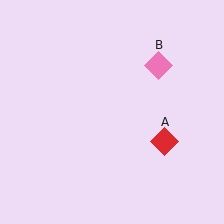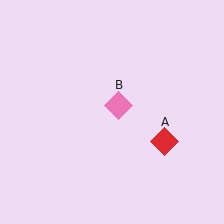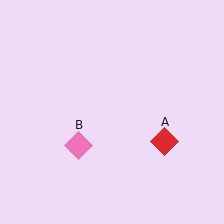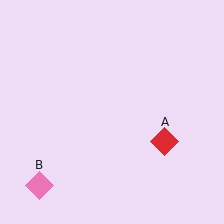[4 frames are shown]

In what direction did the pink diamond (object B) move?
The pink diamond (object B) moved down and to the left.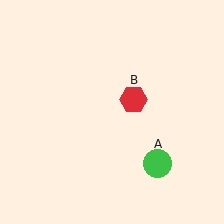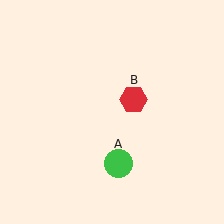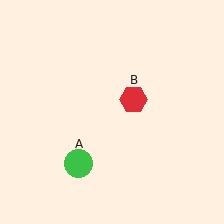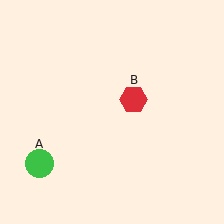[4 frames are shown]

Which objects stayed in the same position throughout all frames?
Red hexagon (object B) remained stationary.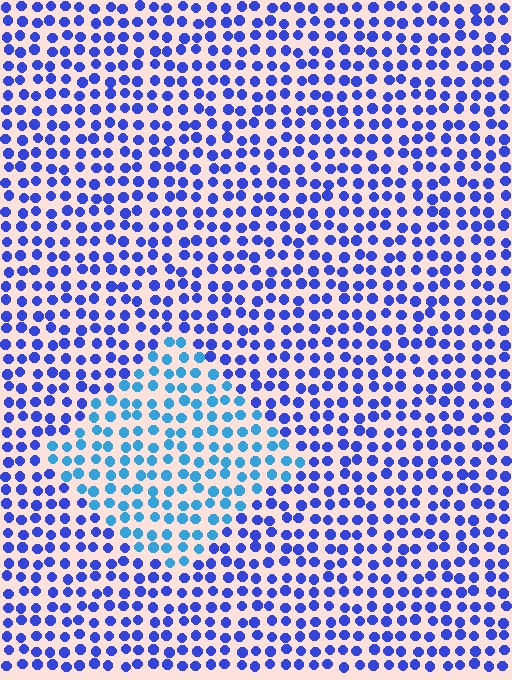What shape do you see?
I see a diamond.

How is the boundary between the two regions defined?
The boundary is defined purely by a slight shift in hue (about 35 degrees). Spacing, size, and orientation are identical on both sides.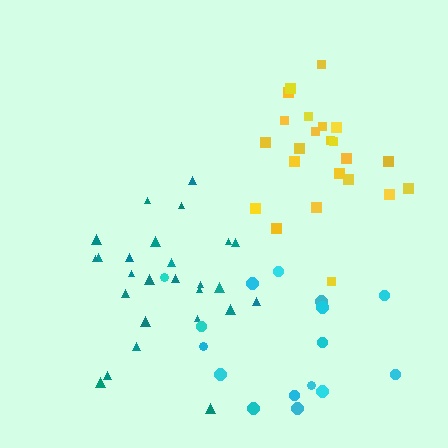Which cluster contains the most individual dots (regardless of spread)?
Teal (26).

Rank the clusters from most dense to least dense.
yellow, teal, cyan.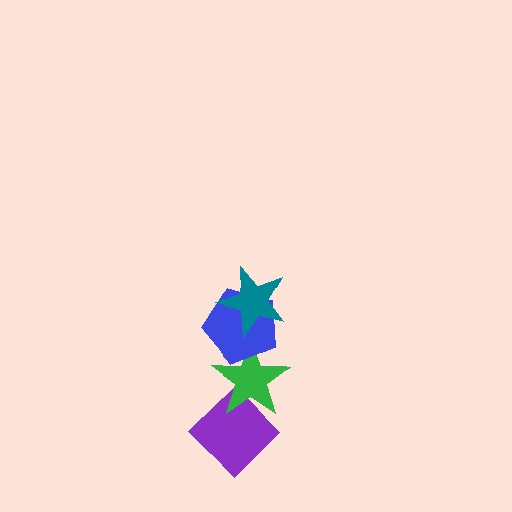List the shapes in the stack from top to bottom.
From top to bottom: the teal star, the blue pentagon, the green star, the purple diamond.